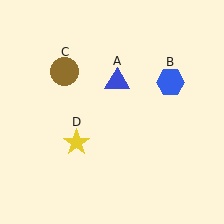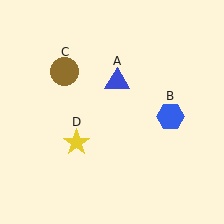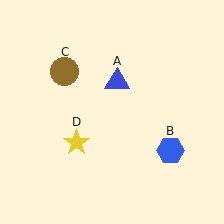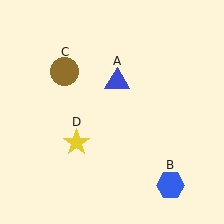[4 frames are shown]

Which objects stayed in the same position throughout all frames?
Blue triangle (object A) and brown circle (object C) and yellow star (object D) remained stationary.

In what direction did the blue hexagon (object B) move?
The blue hexagon (object B) moved down.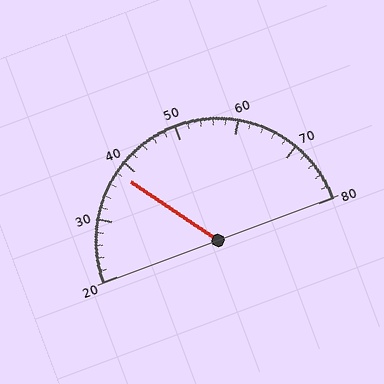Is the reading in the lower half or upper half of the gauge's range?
The reading is in the lower half of the range (20 to 80).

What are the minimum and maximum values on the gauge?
The gauge ranges from 20 to 80.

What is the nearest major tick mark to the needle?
The nearest major tick mark is 40.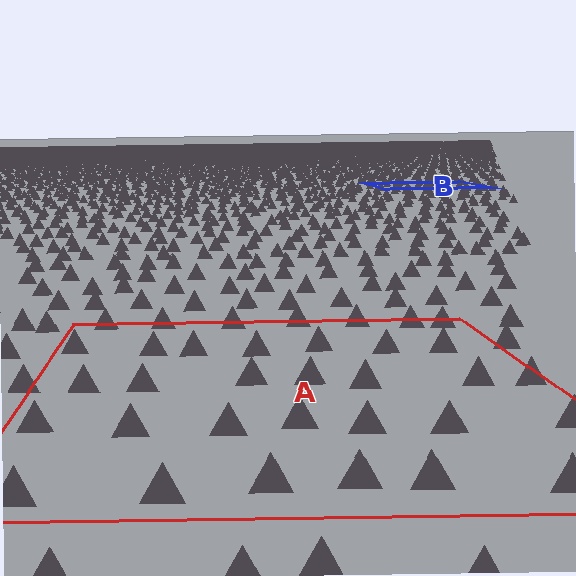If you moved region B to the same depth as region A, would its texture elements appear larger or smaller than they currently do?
They would appear larger. At a closer depth, the same texture elements are projected at a bigger on-screen size.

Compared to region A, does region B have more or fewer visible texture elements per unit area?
Region B has more texture elements per unit area — they are packed more densely because it is farther away.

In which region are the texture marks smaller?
The texture marks are smaller in region B, because it is farther away.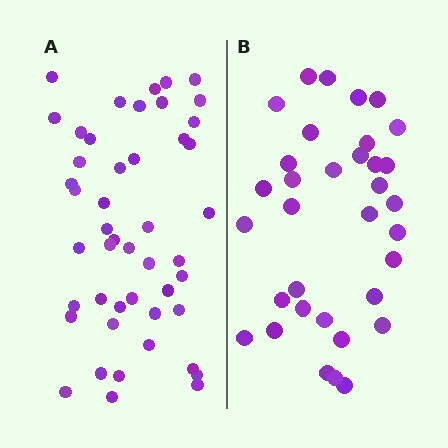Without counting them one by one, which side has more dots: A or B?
Region A (the left region) has more dots.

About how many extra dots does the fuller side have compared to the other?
Region A has approximately 15 more dots than region B.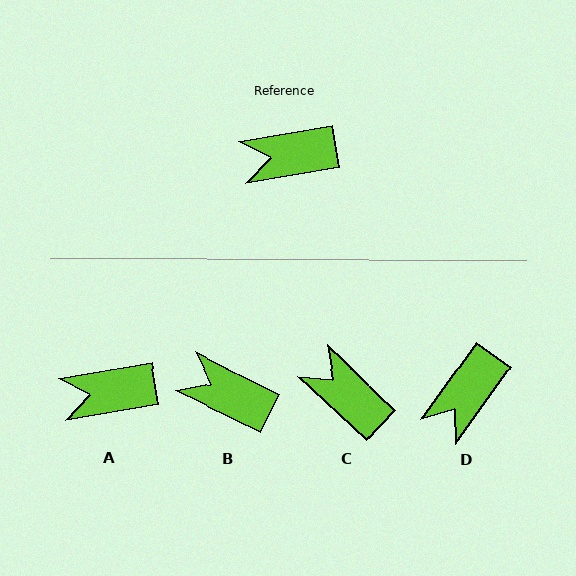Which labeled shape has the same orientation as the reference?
A.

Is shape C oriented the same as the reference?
No, it is off by about 53 degrees.